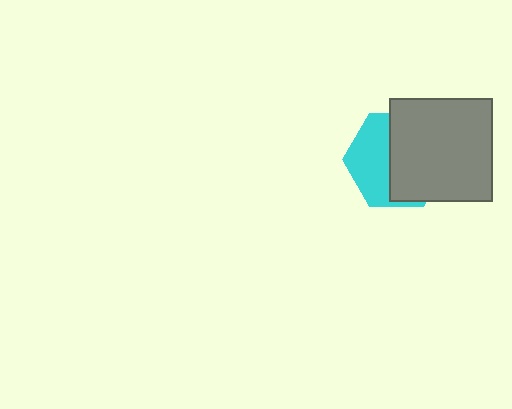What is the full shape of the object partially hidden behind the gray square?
The partially hidden object is a cyan hexagon.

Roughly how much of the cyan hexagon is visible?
A small part of it is visible (roughly 44%).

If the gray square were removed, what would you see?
You would see the complete cyan hexagon.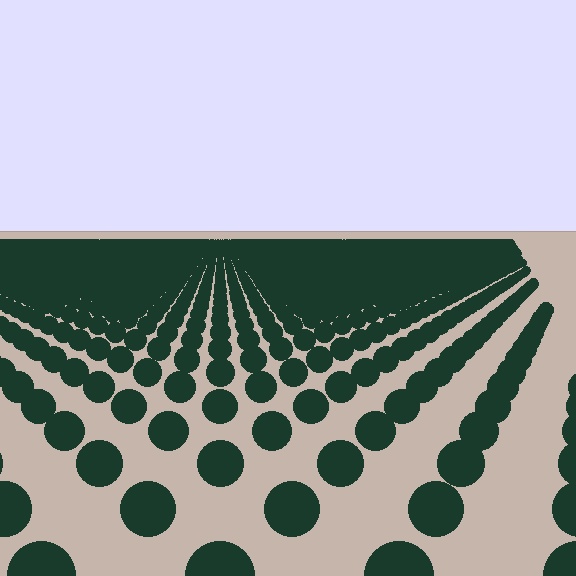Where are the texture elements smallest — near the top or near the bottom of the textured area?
Near the top.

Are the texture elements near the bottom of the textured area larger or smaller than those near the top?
Larger. Near the bottom, elements are closer to the viewer and appear at a bigger on-screen size.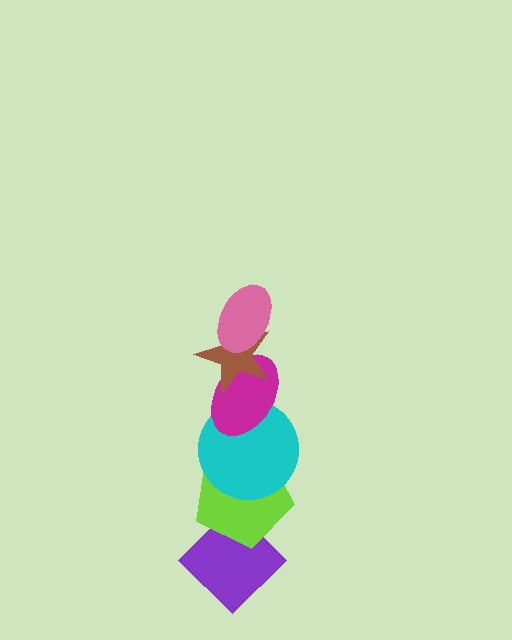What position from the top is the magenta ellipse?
The magenta ellipse is 3rd from the top.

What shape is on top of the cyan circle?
The magenta ellipse is on top of the cyan circle.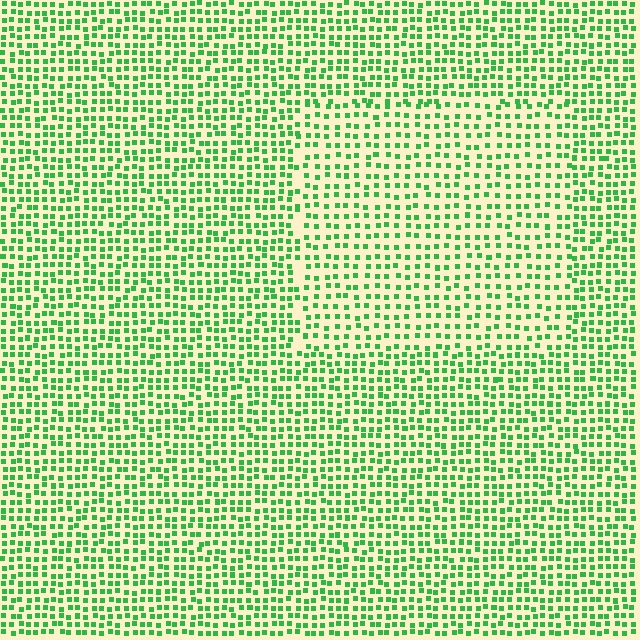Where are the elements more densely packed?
The elements are more densely packed outside the rectangle boundary.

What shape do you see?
I see a rectangle.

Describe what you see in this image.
The image contains small green elements arranged at two different densities. A rectangle-shaped region is visible where the elements are less densely packed than the surrounding area.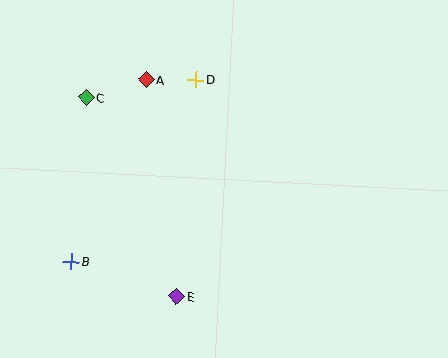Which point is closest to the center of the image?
Point D at (196, 80) is closest to the center.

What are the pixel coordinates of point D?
Point D is at (196, 80).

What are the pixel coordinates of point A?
Point A is at (146, 80).